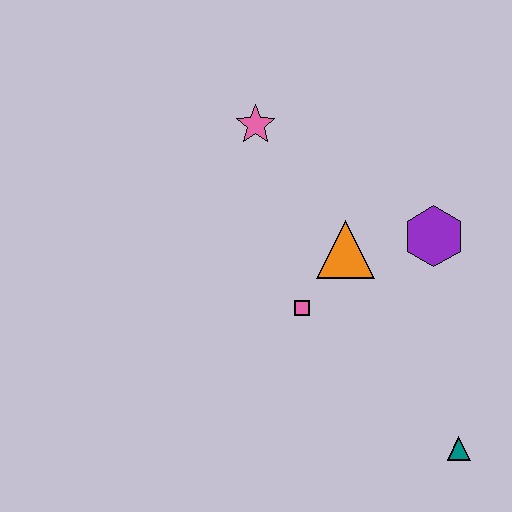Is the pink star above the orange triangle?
Yes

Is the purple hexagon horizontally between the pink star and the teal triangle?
Yes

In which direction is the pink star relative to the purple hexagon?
The pink star is to the left of the purple hexagon.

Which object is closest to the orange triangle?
The pink square is closest to the orange triangle.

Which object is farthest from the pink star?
The teal triangle is farthest from the pink star.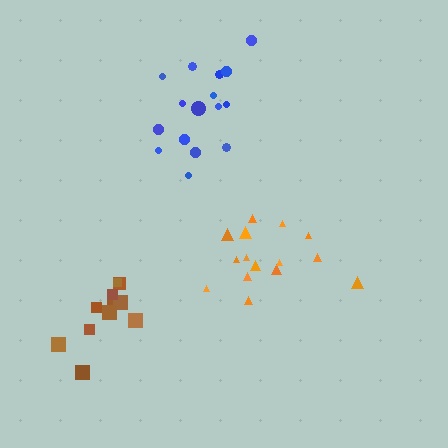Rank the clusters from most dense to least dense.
brown, orange, blue.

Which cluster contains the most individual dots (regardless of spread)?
Blue (17).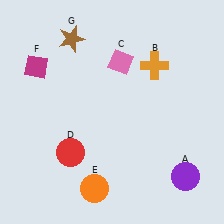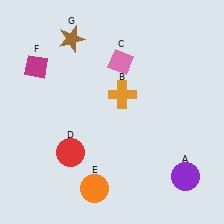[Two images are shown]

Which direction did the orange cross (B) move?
The orange cross (B) moved left.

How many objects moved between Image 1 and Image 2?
1 object moved between the two images.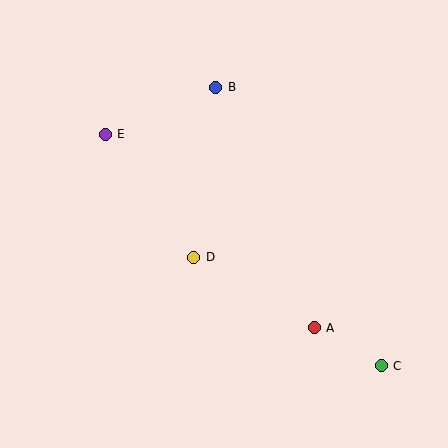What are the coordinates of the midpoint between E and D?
The midpoint between E and D is at (150, 196).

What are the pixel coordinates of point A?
Point A is at (314, 328).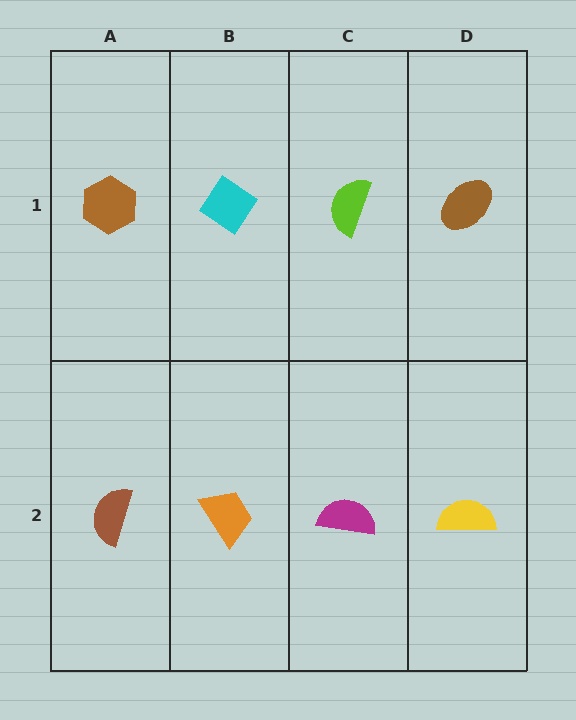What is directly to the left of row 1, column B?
A brown hexagon.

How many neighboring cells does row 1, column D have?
2.